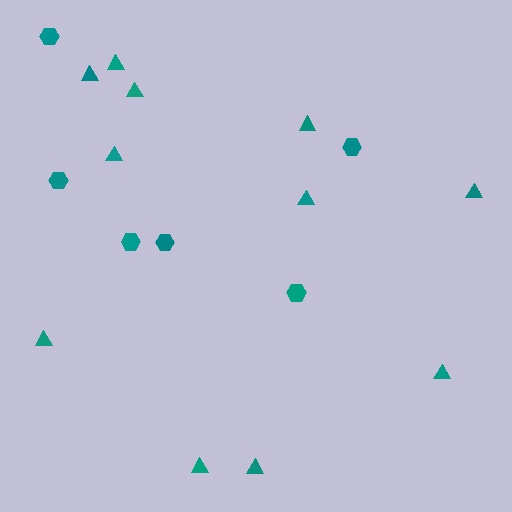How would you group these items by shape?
There are 2 groups: one group of hexagons (6) and one group of triangles (11).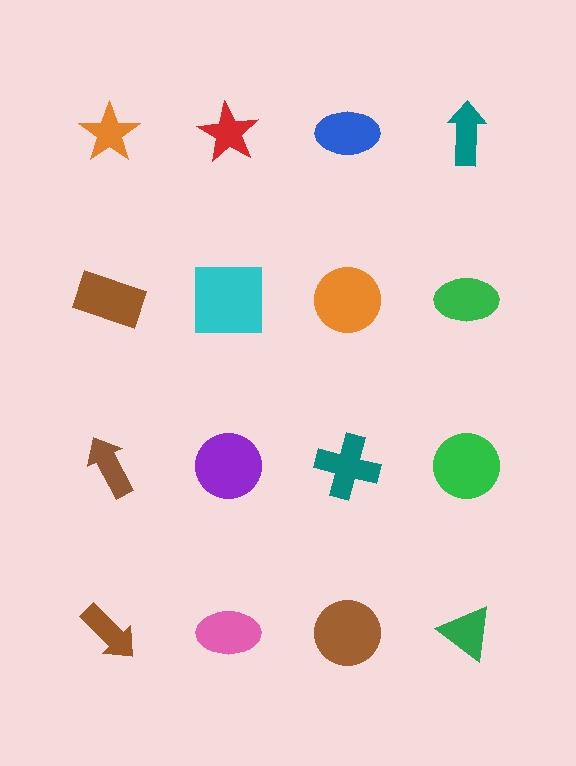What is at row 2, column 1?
A brown rectangle.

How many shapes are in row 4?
4 shapes.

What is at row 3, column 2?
A purple circle.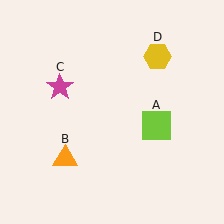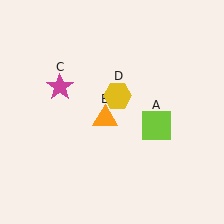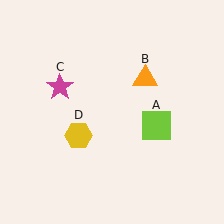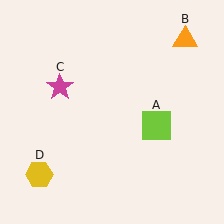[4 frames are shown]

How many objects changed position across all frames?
2 objects changed position: orange triangle (object B), yellow hexagon (object D).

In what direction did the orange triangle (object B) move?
The orange triangle (object B) moved up and to the right.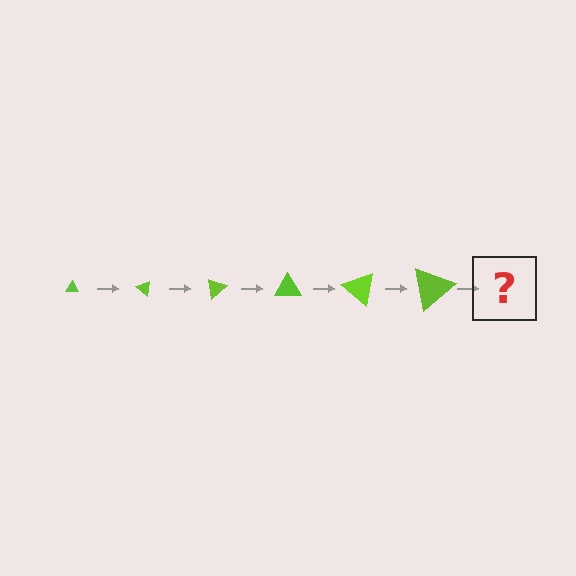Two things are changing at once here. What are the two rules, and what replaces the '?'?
The two rules are that the triangle grows larger each step and it rotates 40 degrees each step. The '?' should be a triangle, larger than the previous one and rotated 240 degrees from the start.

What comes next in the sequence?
The next element should be a triangle, larger than the previous one and rotated 240 degrees from the start.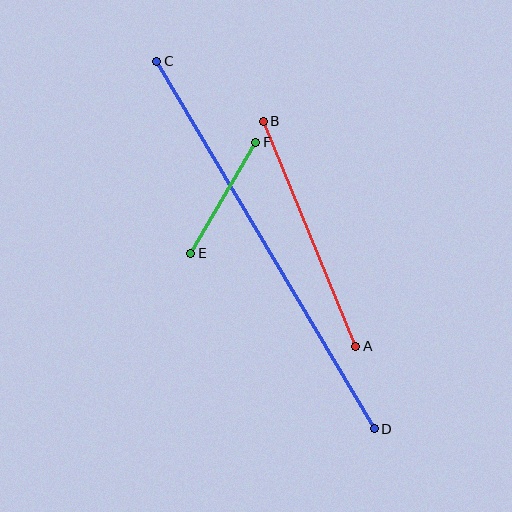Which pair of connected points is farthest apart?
Points C and D are farthest apart.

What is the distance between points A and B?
The distance is approximately 243 pixels.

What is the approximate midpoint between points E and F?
The midpoint is at approximately (223, 198) pixels.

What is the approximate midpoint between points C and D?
The midpoint is at approximately (266, 245) pixels.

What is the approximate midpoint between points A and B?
The midpoint is at approximately (310, 234) pixels.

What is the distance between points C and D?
The distance is approximately 427 pixels.